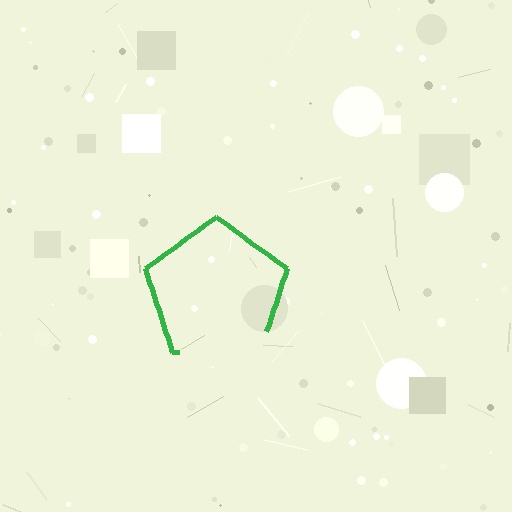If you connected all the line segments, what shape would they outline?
They would outline a pentagon.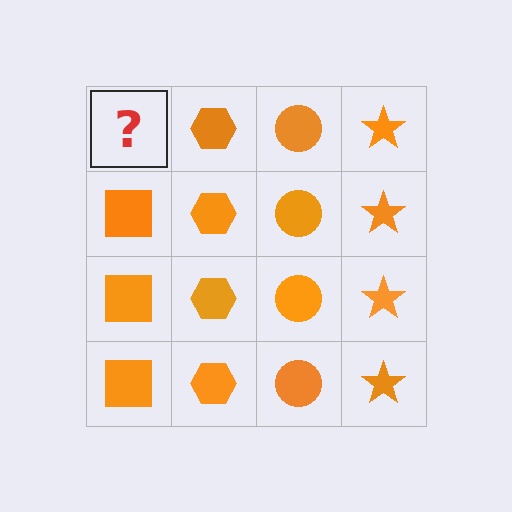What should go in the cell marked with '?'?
The missing cell should contain an orange square.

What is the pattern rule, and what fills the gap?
The rule is that each column has a consistent shape. The gap should be filled with an orange square.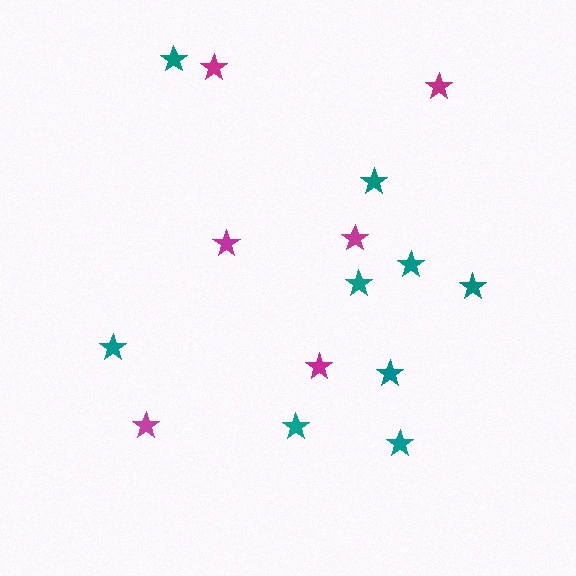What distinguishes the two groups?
There are 2 groups: one group of teal stars (9) and one group of magenta stars (6).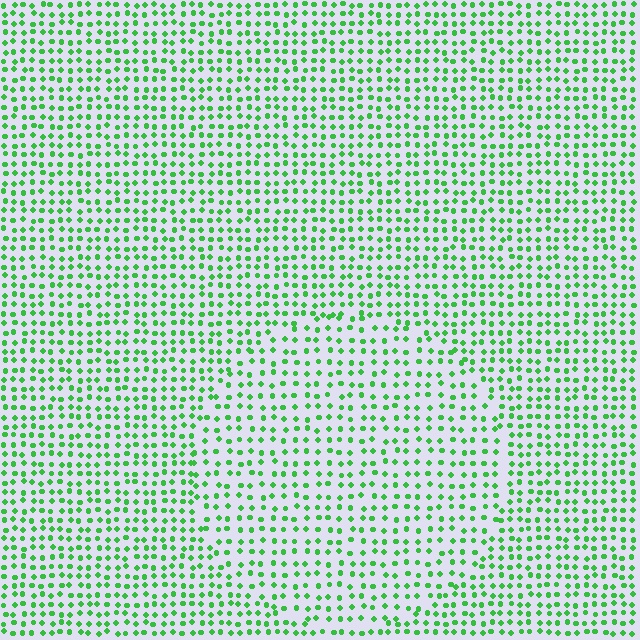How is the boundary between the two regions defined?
The boundary is defined by a change in element density (approximately 1.4x ratio). All elements are the same color, size, and shape.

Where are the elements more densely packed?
The elements are more densely packed outside the circle boundary.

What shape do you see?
I see a circle.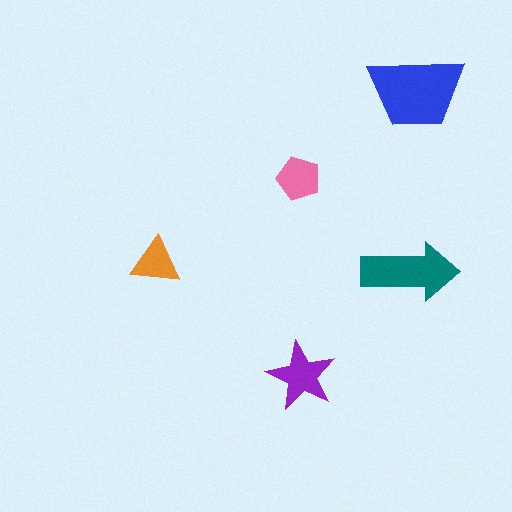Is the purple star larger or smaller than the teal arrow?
Smaller.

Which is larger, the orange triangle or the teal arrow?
The teal arrow.